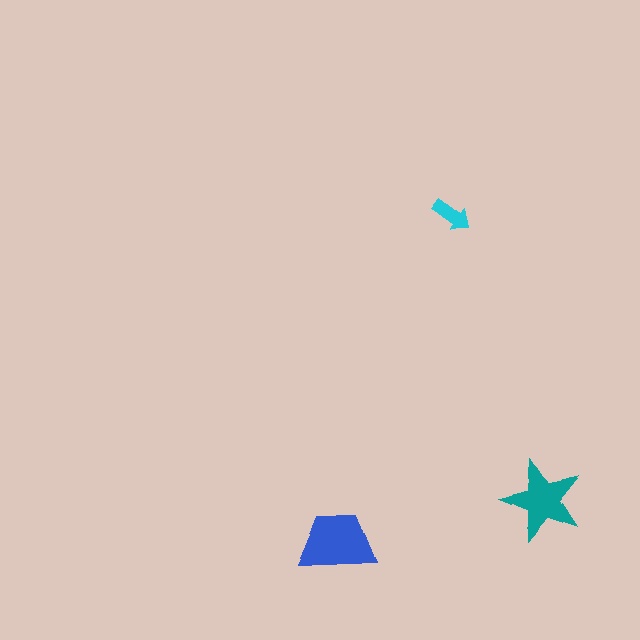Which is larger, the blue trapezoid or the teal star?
The blue trapezoid.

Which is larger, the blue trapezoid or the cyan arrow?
The blue trapezoid.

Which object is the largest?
The blue trapezoid.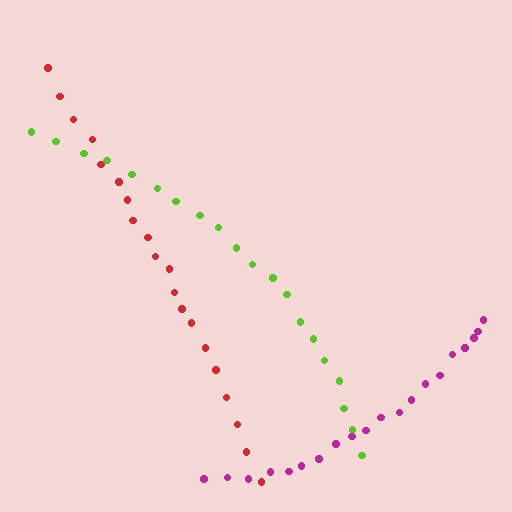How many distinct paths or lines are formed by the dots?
There are 3 distinct paths.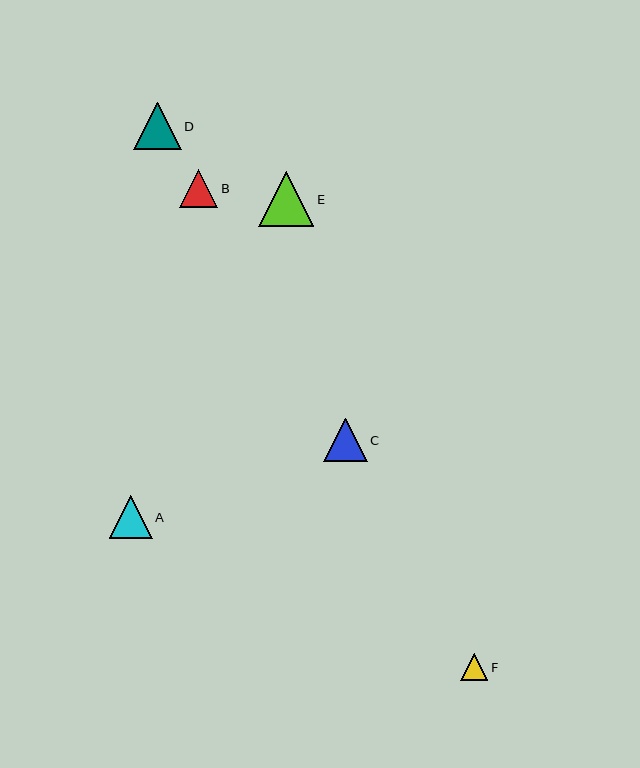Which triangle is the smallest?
Triangle F is the smallest with a size of approximately 27 pixels.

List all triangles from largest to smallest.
From largest to smallest: E, D, C, A, B, F.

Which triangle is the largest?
Triangle E is the largest with a size of approximately 55 pixels.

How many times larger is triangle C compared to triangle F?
Triangle C is approximately 1.6 times the size of triangle F.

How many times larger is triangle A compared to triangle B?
Triangle A is approximately 1.1 times the size of triangle B.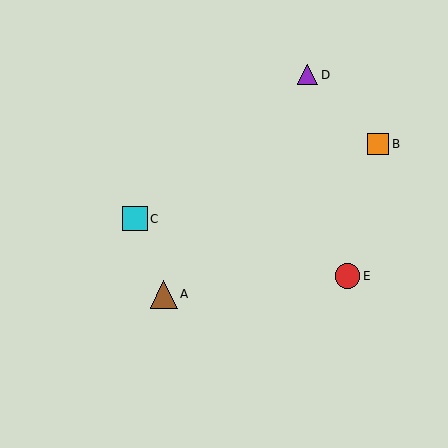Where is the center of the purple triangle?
The center of the purple triangle is at (308, 75).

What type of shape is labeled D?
Shape D is a purple triangle.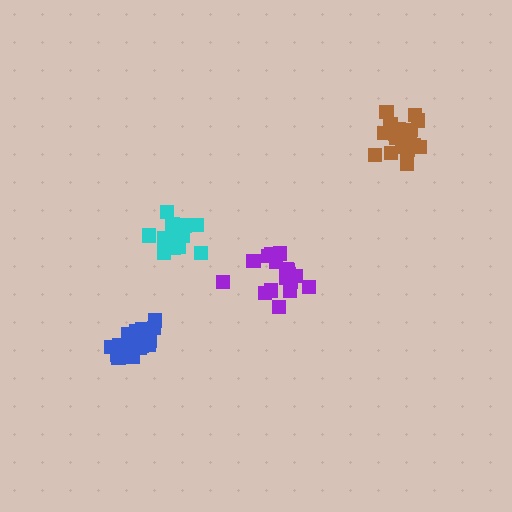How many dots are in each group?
Group 1: 19 dots, Group 2: 18 dots, Group 3: 19 dots, Group 4: 19 dots (75 total).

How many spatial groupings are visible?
There are 4 spatial groupings.